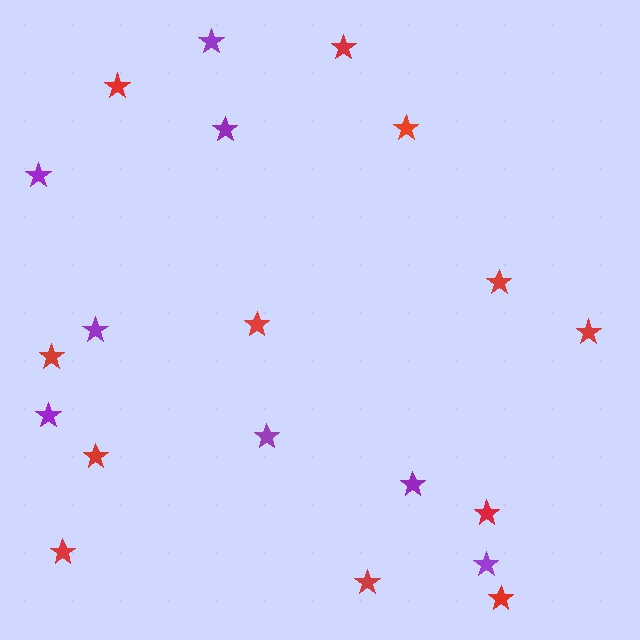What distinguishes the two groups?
There are 2 groups: one group of purple stars (8) and one group of red stars (12).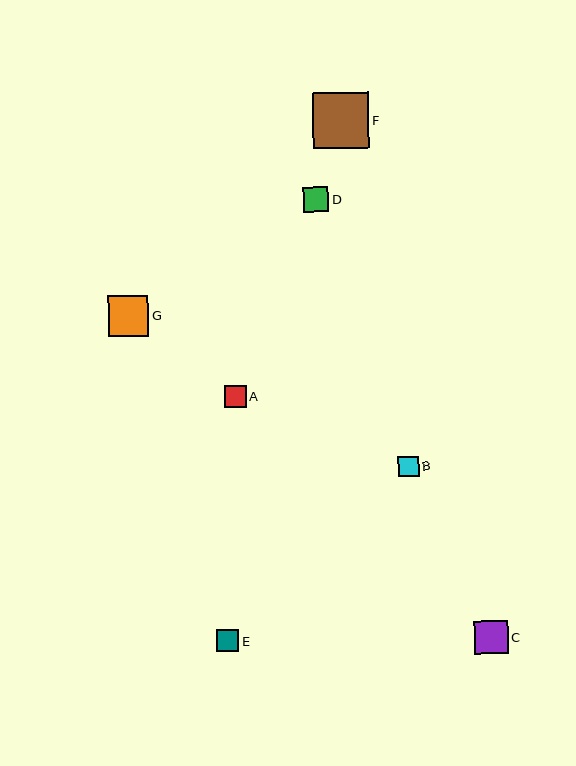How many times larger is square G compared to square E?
Square G is approximately 1.8 times the size of square E.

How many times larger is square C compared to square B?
Square C is approximately 1.7 times the size of square B.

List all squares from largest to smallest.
From largest to smallest: F, G, C, D, E, A, B.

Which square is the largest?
Square F is the largest with a size of approximately 57 pixels.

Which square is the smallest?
Square B is the smallest with a size of approximately 20 pixels.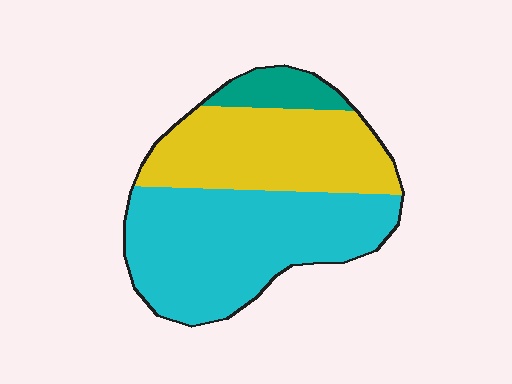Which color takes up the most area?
Cyan, at roughly 55%.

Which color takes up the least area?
Teal, at roughly 10%.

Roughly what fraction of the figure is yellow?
Yellow takes up between a third and a half of the figure.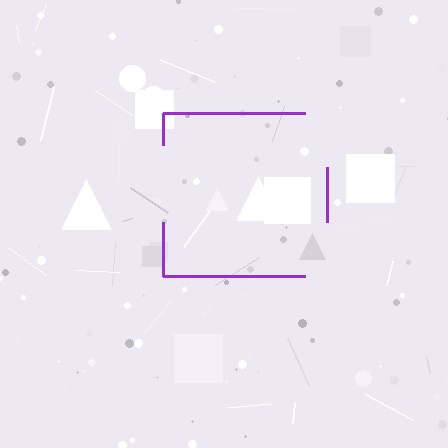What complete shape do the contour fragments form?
The contour fragments form a square.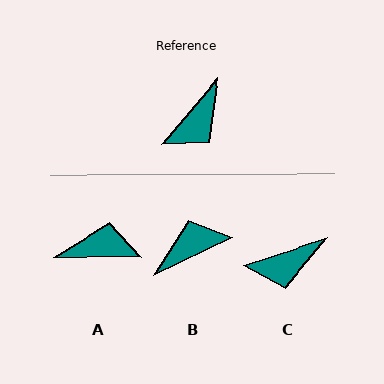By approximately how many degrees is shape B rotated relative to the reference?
Approximately 155 degrees counter-clockwise.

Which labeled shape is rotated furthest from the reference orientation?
B, about 155 degrees away.